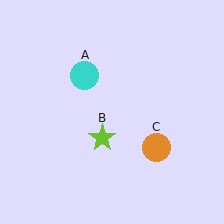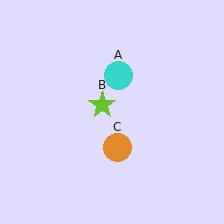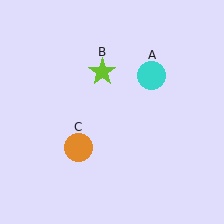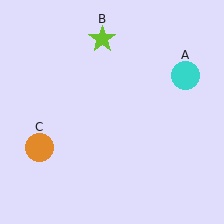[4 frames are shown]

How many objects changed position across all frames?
3 objects changed position: cyan circle (object A), lime star (object B), orange circle (object C).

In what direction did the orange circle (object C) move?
The orange circle (object C) moved left.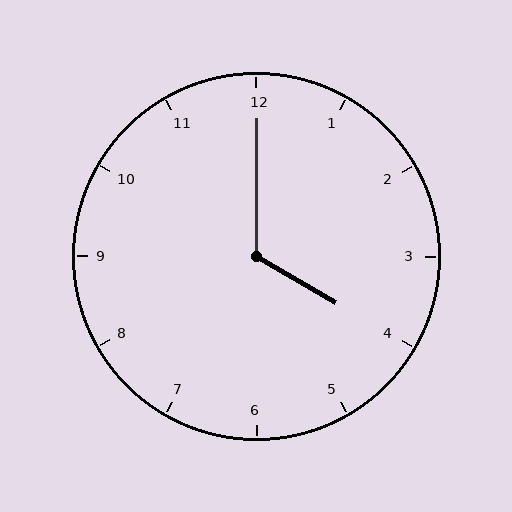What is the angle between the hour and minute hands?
Approximately 120 degrees.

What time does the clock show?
4:00.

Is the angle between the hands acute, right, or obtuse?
It is obtuse.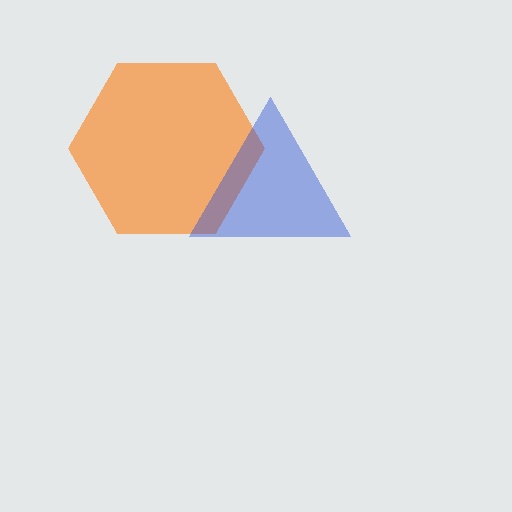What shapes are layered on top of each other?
The layered shapes are: an orange hexagon, a blue triangle.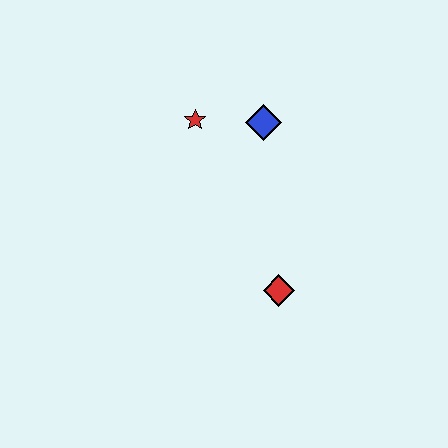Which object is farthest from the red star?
The red diamond is farthest from the red star.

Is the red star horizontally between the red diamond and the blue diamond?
No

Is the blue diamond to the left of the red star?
No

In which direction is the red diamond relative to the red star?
The red diamond is below the red star.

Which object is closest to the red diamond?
The blue diamond is closest to the red diamond.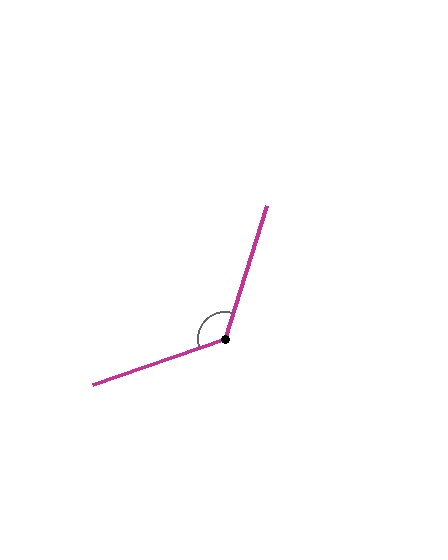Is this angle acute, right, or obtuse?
It is obtuse.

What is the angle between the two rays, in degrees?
Approximately 127 degrees.